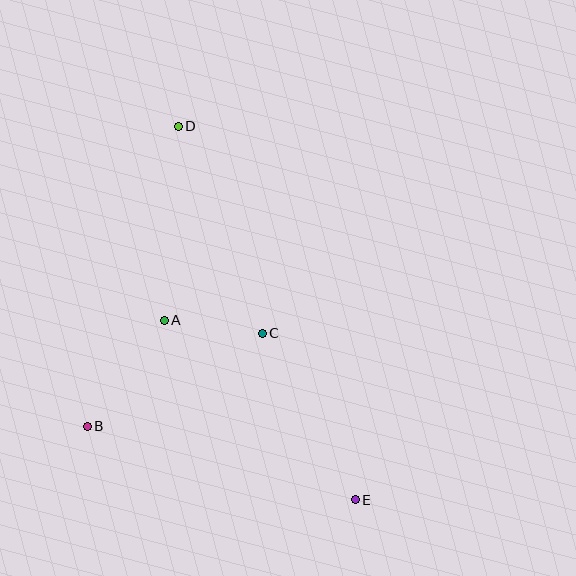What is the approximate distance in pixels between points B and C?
The distance between B and C is approximately 198 pixels.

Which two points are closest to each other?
Points A and C are closest to each other.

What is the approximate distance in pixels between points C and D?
The distance between C and D is approximately 223 pixels.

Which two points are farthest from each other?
Points D and E are farthest from each other.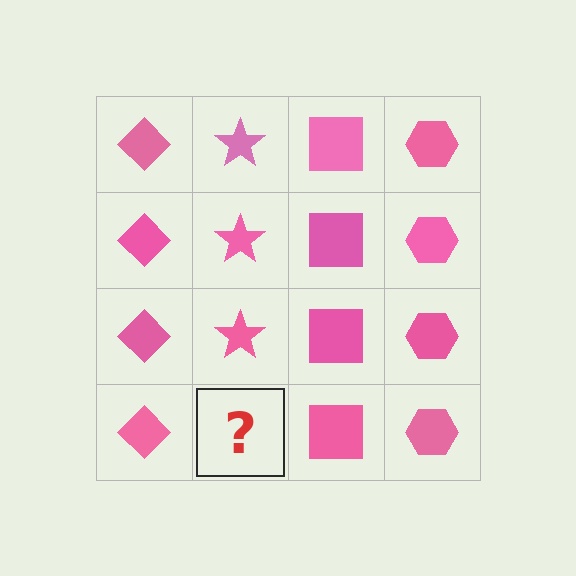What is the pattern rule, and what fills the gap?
The rule is that each column has a consistent shape. The gap should be filled with a pink star.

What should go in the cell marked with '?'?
The missing cell should contain a pink star.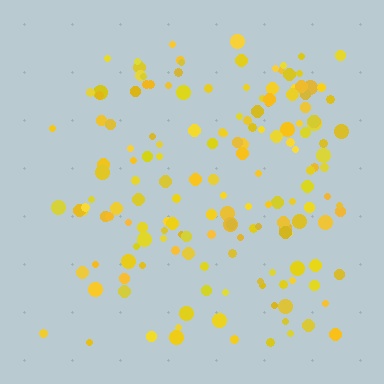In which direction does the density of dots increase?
From left to right, with the right side densest.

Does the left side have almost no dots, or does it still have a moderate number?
Still a moderate number, just noticeably fewer than the right.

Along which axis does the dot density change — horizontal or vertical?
Horizontal.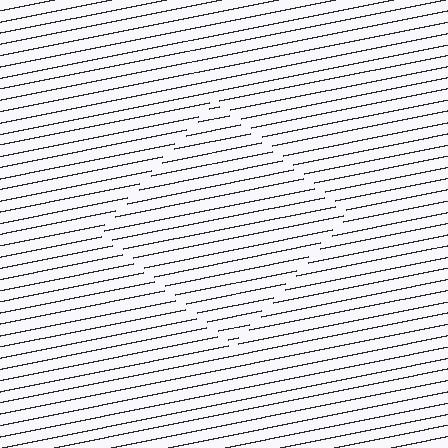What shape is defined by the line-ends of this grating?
An illusory square. The interior of the shape contains the same grating, shifted by half a period — the contour is defined by the phase discontinuity where line-ends from the inner and outer gratings abut.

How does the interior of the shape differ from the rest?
The interior of the shape contains the same grating, shifted by half a period — the contour is defined by the phase discontinuity where line-ends from the inner and outer gratings abut.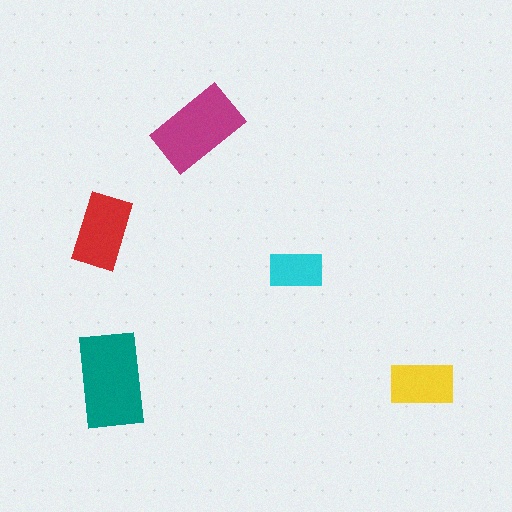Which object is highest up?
The magenta rectangle is topmost.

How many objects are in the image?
There are 5 objects in the image.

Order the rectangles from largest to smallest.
the teal one, the magenta one, the red one, the yellow one, the cyan one.